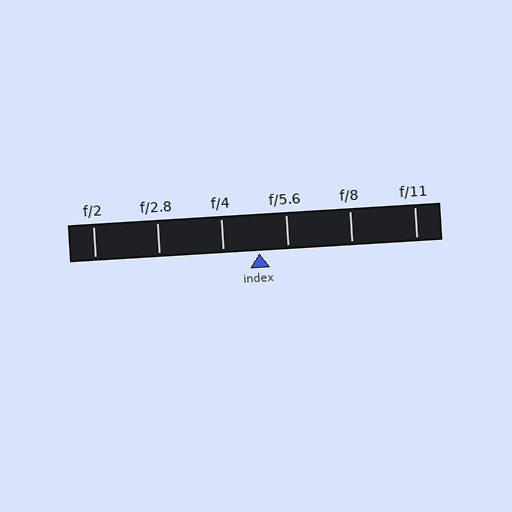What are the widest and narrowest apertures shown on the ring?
The widest aperture shown is f/2 and the narrowest is f/11.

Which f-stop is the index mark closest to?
The index mark is closest to f/5.6.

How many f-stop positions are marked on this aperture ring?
There are 6 f-stop positions marked.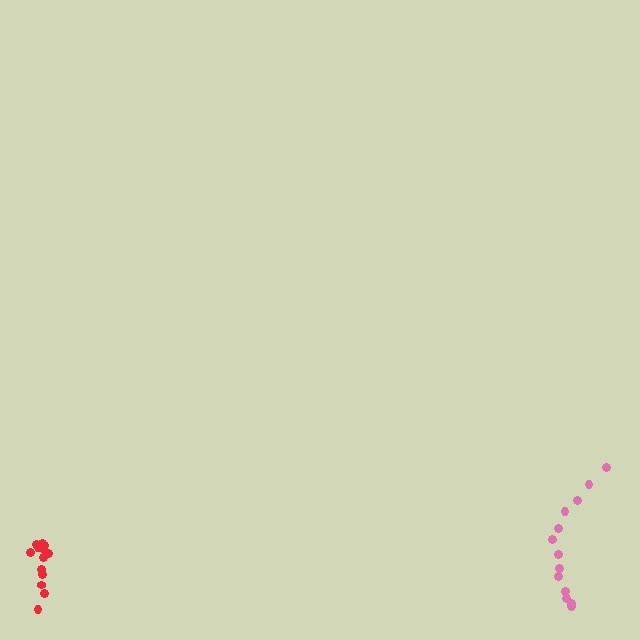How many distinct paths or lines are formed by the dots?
There are 2 distinct paths.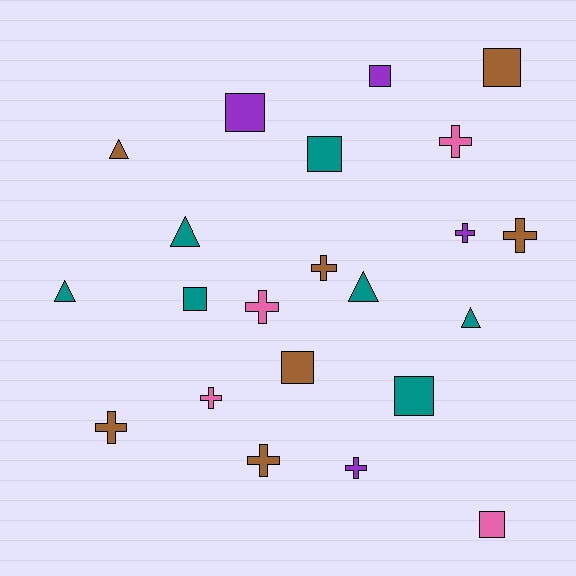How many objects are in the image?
There are 22 objects.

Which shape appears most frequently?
Cross, with 9 objects.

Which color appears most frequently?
Brown, with 7 objects.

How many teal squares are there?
There are 3 teal squares.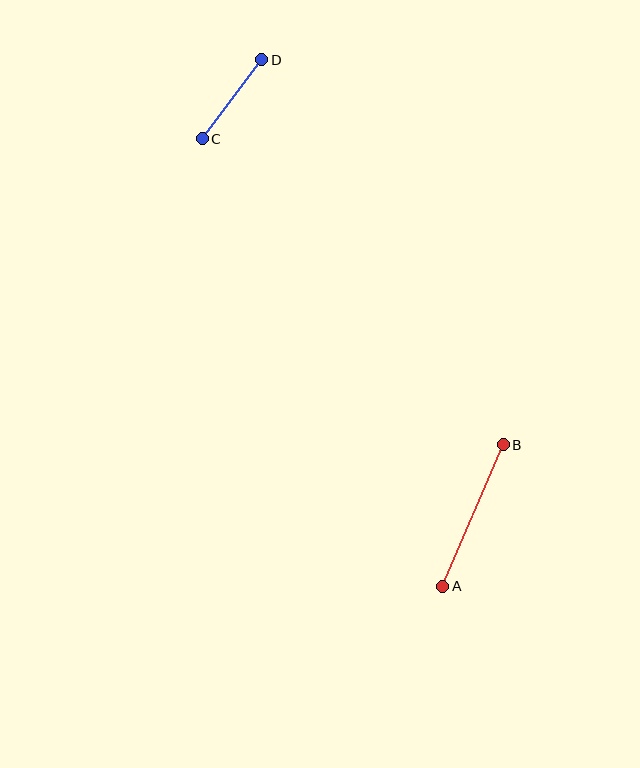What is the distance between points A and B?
The distance is approximately 154 pixels.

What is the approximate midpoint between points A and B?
The midpoint is at approximately (473, 515) pixels.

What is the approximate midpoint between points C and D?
The midpoint is at approximately (232, 99) pixels.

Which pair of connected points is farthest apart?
Points A and B are farthest apart.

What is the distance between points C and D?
The distance is approximately 99 pixels.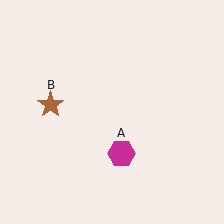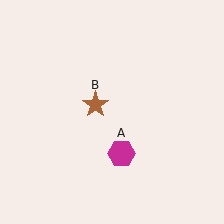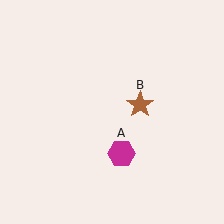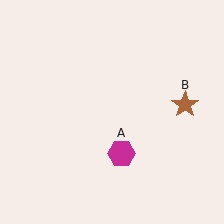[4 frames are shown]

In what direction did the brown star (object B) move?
The brown star (object B) moved right.